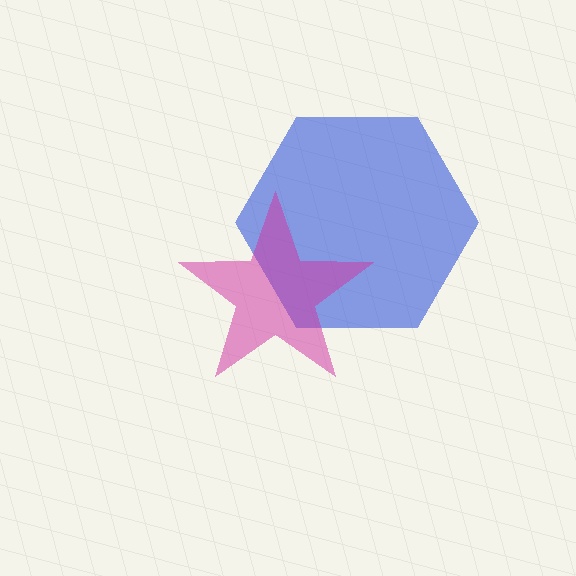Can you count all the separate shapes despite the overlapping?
Yes, there are 2 separate shapes.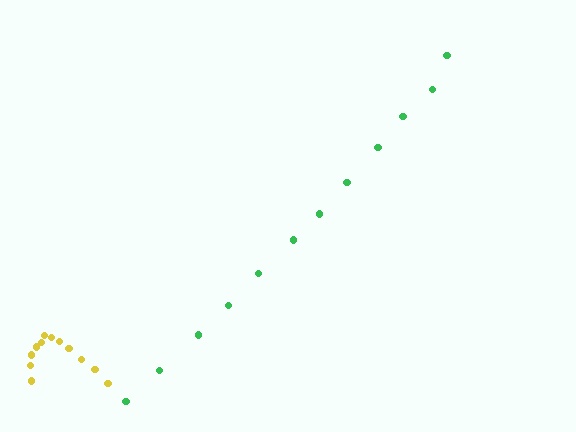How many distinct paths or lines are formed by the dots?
There are 2 distinct paths.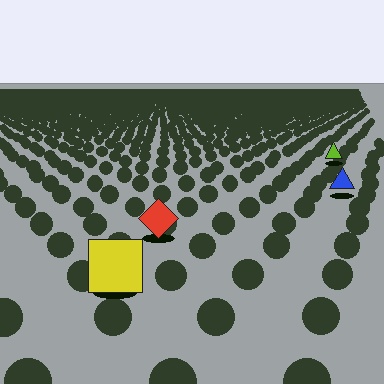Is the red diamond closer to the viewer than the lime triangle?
Yes. The red diamond is closer — you can tell from the texture gradient: the ground texture is coarser near it.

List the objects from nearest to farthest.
From nearest to farthest: the yellow square, the red diamond, the blue triangle, the lime triangle.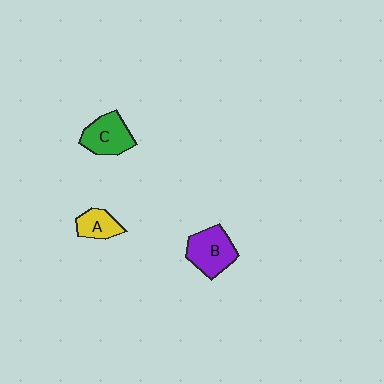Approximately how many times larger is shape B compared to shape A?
Approximately 1.6 times.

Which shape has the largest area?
Shape B (purple).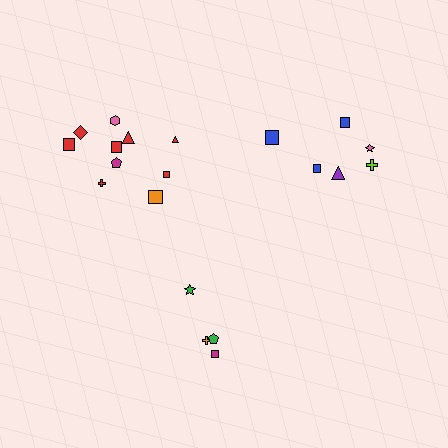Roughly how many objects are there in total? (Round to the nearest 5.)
Roughly 20 objects in total.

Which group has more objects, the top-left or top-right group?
The top-left group.